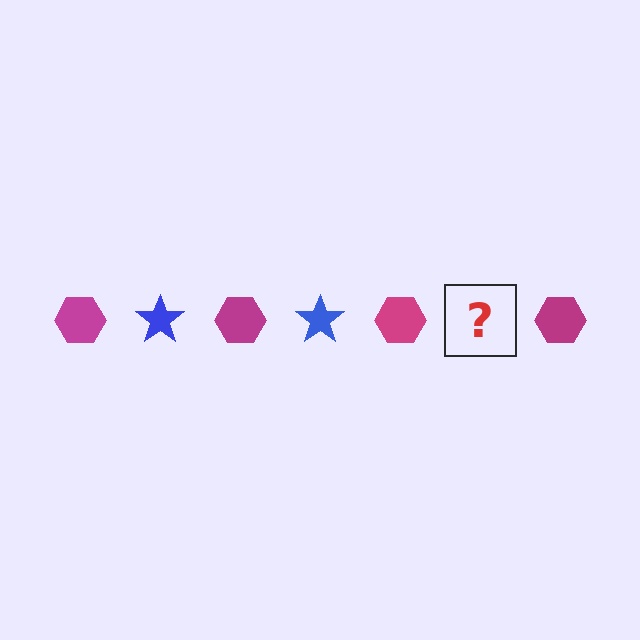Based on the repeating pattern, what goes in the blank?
The blank should be a blue star.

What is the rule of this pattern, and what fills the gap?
The rule is that the pattern alternates between magenta hexagon and blue star. The gap should be filled with a blue star.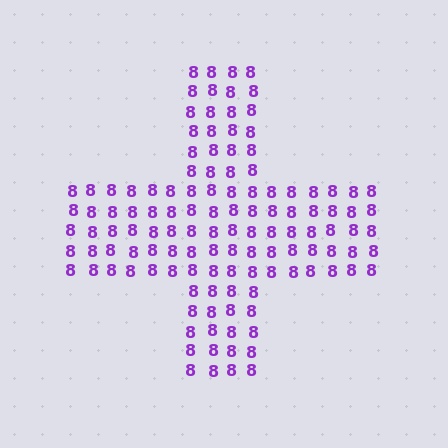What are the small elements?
The small elements are digit 8's.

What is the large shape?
The large shape is a cross.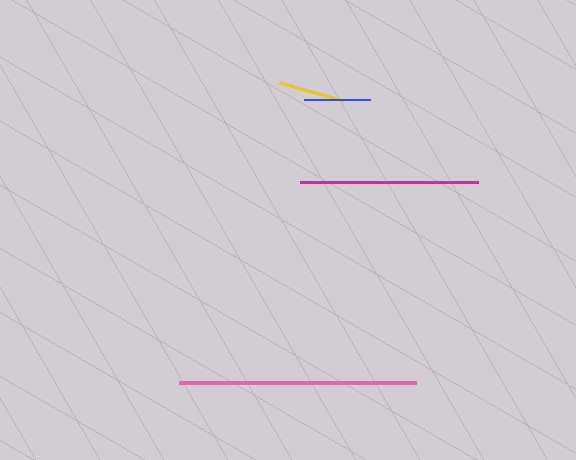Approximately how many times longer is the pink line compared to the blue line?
The pink line is approximately 3.6 times the length of the blue line.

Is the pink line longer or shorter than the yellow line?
The pink line is longer than the yellow line.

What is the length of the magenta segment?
The magenta segment is approximately 178 pixels long.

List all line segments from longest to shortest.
From longest to shortest: pink, magenta, yellow, blue.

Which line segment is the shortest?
The blue line is the shortest at approximately 66 pixels.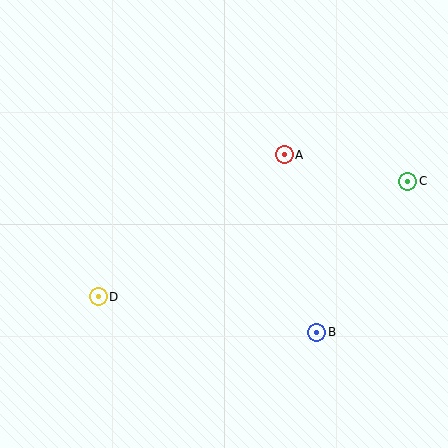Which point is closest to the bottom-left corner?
Point D is closest to the bottom-left corner.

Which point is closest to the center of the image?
Point A at (284, 155) is closest to the center.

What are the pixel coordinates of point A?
Point A is at (284, 155).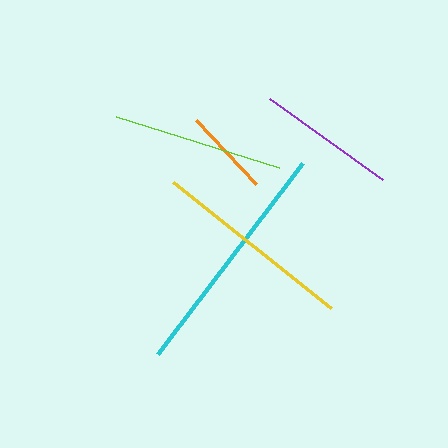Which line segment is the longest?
The cyan line is the longest at approximately 240 pixels.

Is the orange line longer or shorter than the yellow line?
The yellow line is longer than the orange line.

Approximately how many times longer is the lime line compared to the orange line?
The lime line is approximately 1.9 times the length of the orange line.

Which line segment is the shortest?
The orange line is the shortest at approximately 88 pixels.